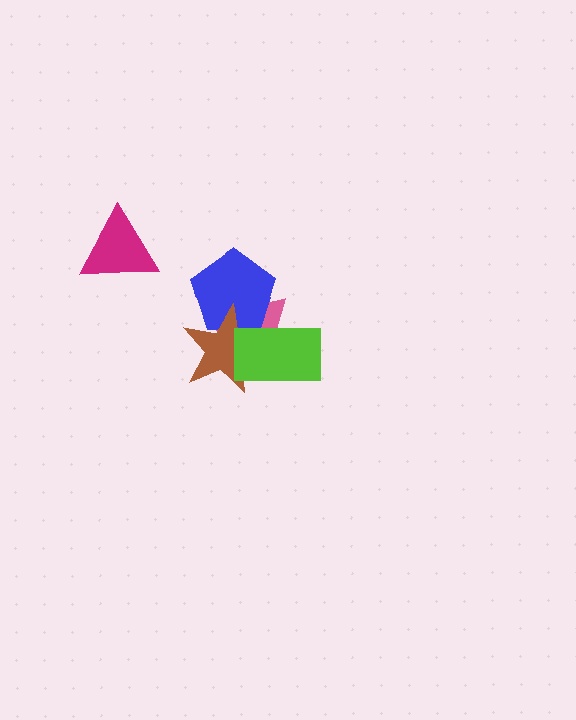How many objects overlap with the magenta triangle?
0 objects overlap with the magenta triangle.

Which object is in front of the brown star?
The lime rectangle is in front of the brown star.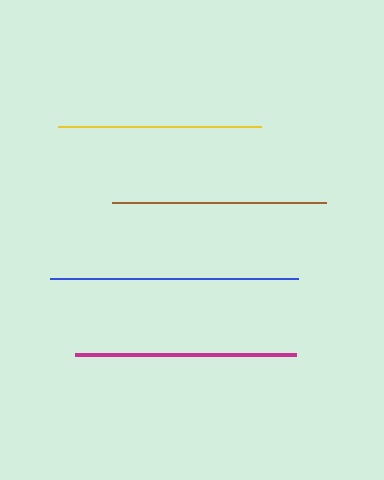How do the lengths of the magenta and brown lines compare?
The magenta and brown lines are approximately the same length.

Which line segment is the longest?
The blue line is the longest at approximately 248 pixels.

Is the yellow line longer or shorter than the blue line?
The blue line is longer than the yellow line.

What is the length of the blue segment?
The blue segment is approximately 248 pixels long.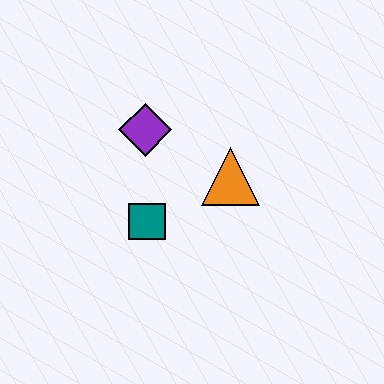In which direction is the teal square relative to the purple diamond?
The teal square is below the purple diamond.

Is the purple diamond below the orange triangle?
No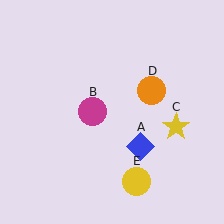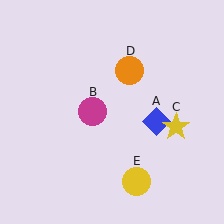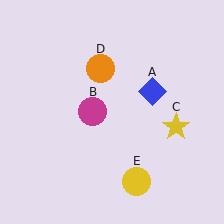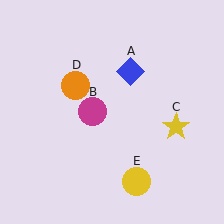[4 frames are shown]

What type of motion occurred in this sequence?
The blue diamond (object A), orange circle (object D) rotated counterclockwise around the center of the scene.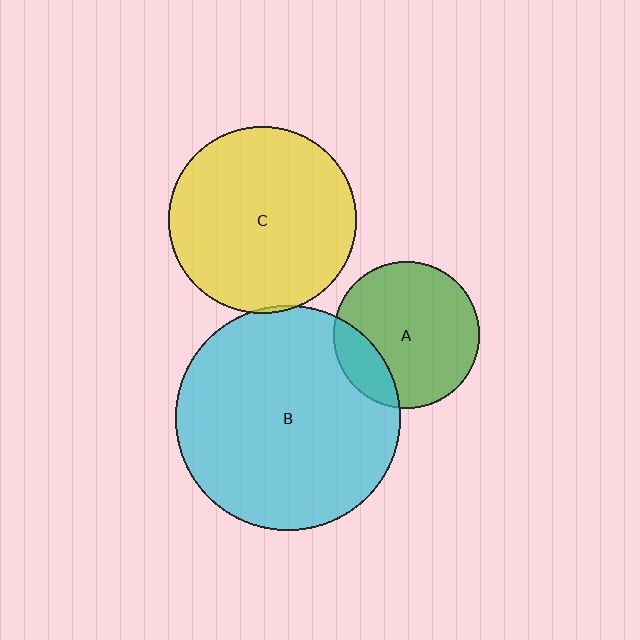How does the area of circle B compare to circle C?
Approximately 1.4 times.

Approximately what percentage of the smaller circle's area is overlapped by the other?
Approximately 20%.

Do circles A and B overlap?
Yes.